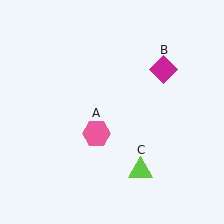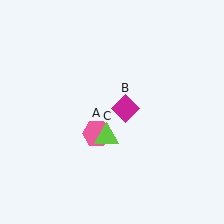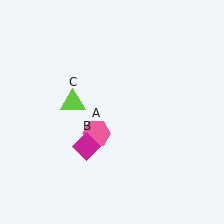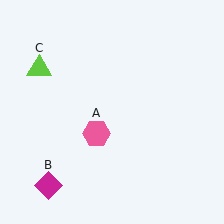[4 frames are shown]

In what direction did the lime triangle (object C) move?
The lime triangle (object C) moved up and to the left.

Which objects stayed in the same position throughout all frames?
Pink hexagon (object A) remained stationary.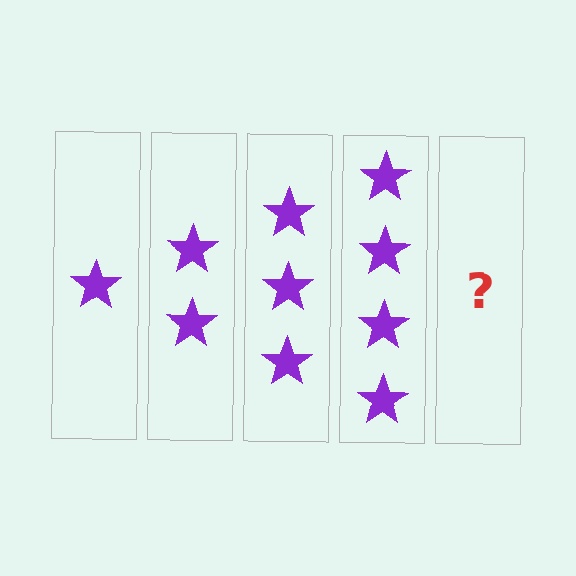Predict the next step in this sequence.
The next step is 5 stars.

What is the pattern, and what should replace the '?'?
The pattern is that each step adds one more star. The '?' should be 5 stars.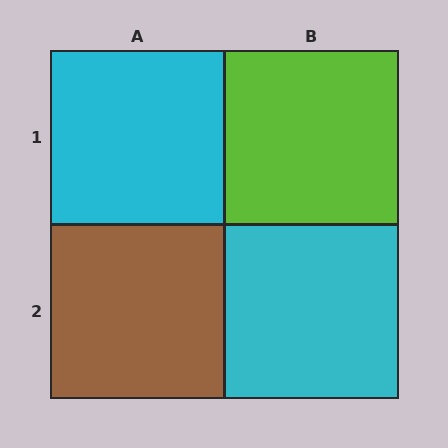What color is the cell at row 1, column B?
Lime.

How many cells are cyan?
2 cells are cyan.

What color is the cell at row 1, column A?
Cyan.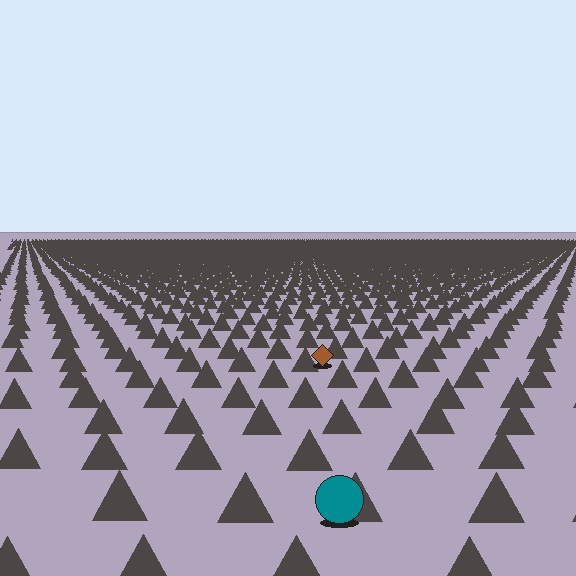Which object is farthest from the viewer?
The brown diamond is farthest from the viewer. It appears smaller and the ground texture around it is denser.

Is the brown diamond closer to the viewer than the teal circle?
No. The teal circle is closer — you can tell from the texture gradient: the ground texture is coarser near it.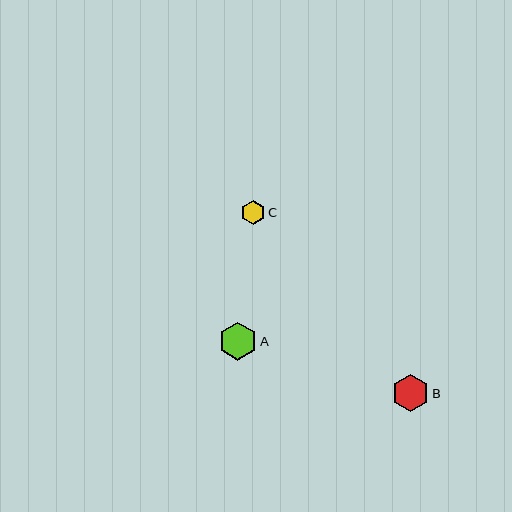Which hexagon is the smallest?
Hexagon C is the smallest with a size of approximately 24 pixels.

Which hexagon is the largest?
Hexagon A is the largest with a size of approximately 38 pixels.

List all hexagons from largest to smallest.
From largest to smallest: A, B, C.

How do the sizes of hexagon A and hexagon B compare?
Hexagon A and hexagon B are approximately the same size.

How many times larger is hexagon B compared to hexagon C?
Hexagon B is approximately 1.6 times the size of hexagon C.